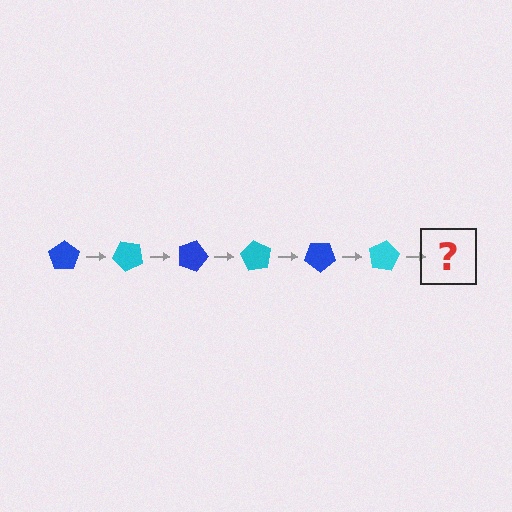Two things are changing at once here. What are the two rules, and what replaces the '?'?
The two rules are that it rotates 45 degrees each step and the color cycles through blue and cyan. The '?' should be a blue pentagon, rotated 270 degrees from the start.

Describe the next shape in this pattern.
It should be a blue pentagon, rotated 270 degrees from the start.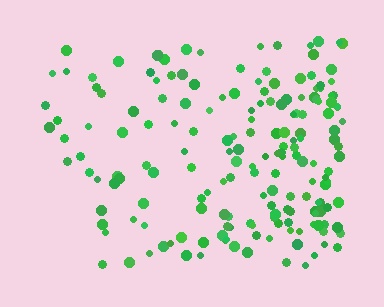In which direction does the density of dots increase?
From left to right, with the right side densest.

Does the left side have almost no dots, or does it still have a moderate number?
Still a moderate number, just noticeably fewer than the right.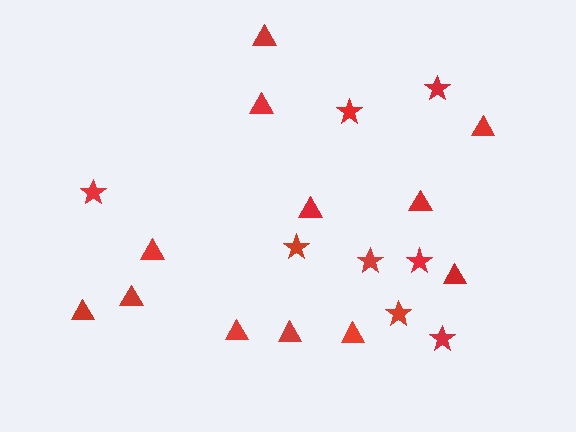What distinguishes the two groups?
There are 2 groups: one group of stars (8) and one group of triangles (12).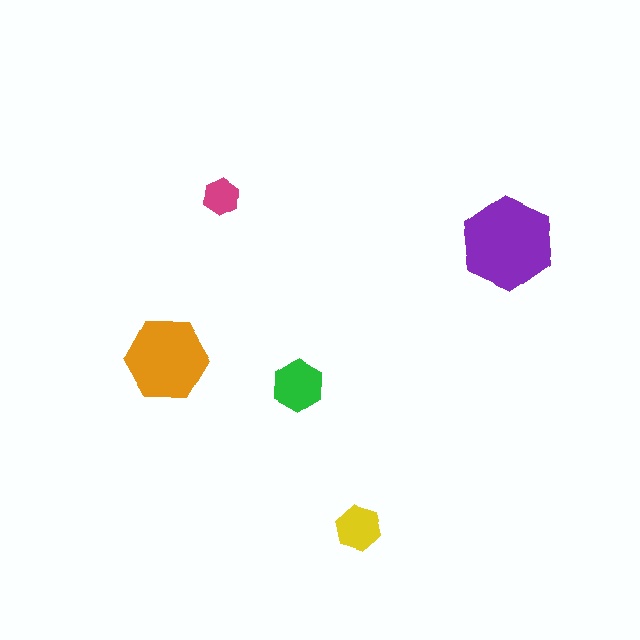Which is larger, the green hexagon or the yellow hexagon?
The green one.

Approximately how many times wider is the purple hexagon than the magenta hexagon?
About 2.5 times wider.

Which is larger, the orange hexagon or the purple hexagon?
The purple one.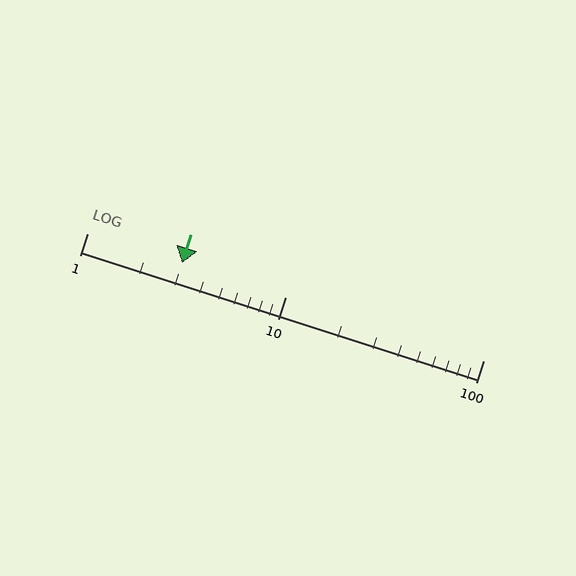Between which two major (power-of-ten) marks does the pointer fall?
The pointer is between 1 and 10.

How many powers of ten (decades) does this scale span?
The scale spans 2 decades, from 1 to 100.